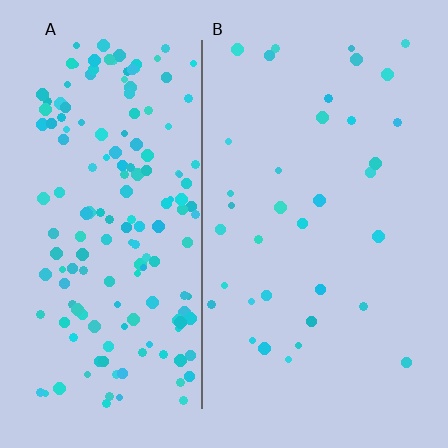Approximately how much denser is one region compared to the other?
Approximately 4.7× — region A over region B.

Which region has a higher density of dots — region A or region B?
A (the left).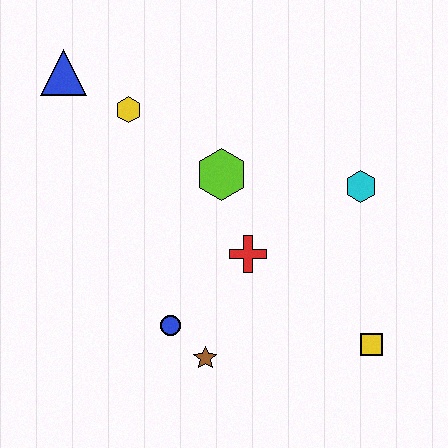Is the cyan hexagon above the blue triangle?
No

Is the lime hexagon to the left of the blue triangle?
No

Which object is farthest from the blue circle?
The blue triangle is farthest from the blue circle.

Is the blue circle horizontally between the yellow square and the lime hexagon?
No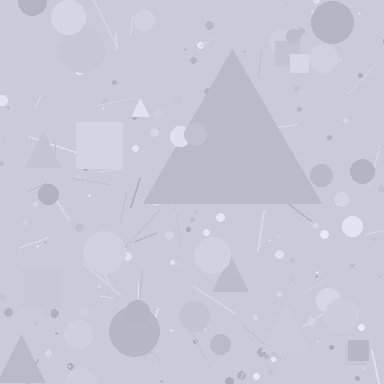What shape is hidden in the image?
A triangle is hidden in the image.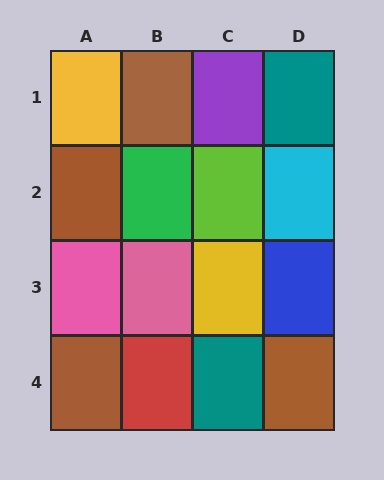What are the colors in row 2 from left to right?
Brown, green, lime, cyan.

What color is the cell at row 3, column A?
Pink.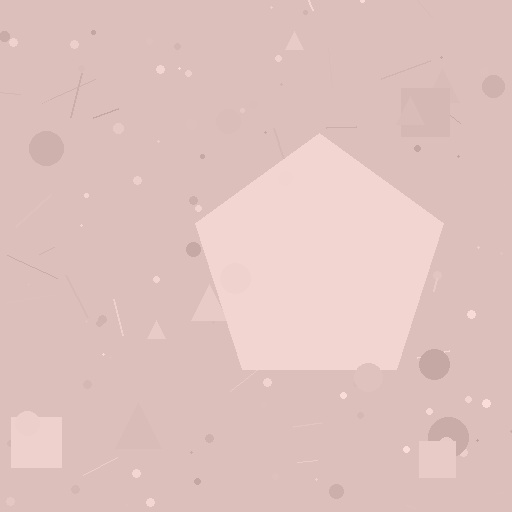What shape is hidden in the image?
A pentagon is hidden in the image.